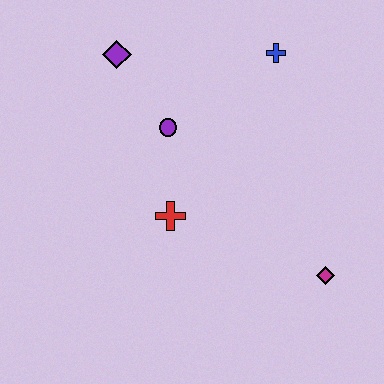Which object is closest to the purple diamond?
The purple circle is closest to the purple diamond.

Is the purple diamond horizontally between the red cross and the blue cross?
No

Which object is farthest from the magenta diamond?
The purple diamond is farthest from the magenta diamond.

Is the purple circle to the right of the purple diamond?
Yes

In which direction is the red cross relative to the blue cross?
The red cross is below the blue cross.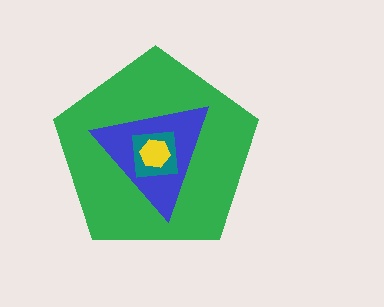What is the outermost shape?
The green pentagon.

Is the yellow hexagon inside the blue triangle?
Yes.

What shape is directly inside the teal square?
The yellow hexagon.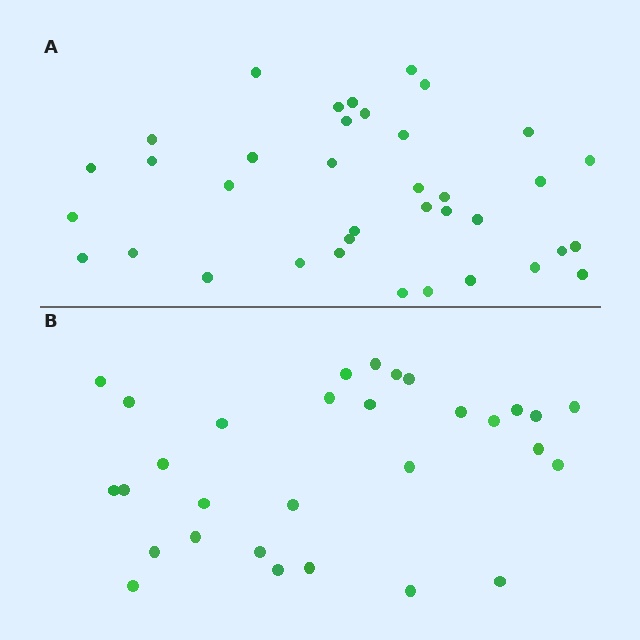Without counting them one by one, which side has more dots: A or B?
Region A (the top region) has more dots.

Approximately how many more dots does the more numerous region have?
Region A has roughly 8 or so more dots than region B.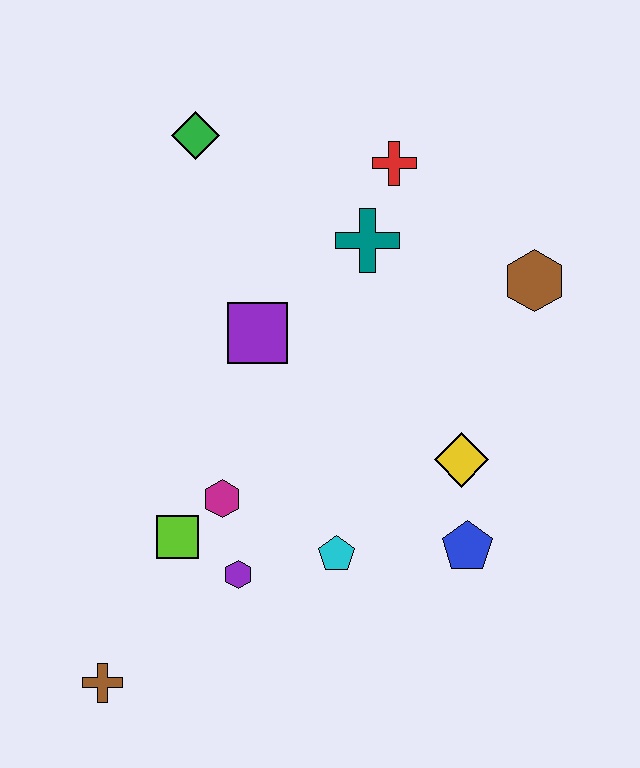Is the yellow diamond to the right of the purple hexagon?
Yes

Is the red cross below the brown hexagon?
No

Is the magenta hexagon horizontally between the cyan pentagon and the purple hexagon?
No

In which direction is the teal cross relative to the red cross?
The teal cross is below the red cross.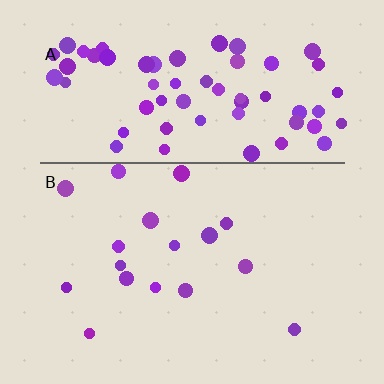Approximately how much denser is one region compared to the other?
Approximately 4.0× — region A over region B.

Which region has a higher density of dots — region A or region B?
A (the top).